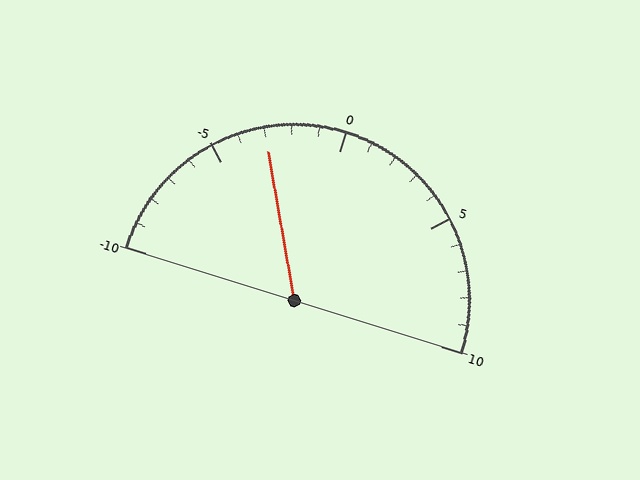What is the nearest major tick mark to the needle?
The nearest major tick mark is -5.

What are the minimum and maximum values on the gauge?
The gauge ranges from -10 to 10.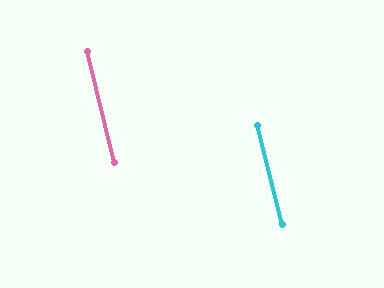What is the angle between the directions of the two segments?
Approximately 1 degree.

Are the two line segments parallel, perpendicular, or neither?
Parallel — their directions differ by only 1.2°.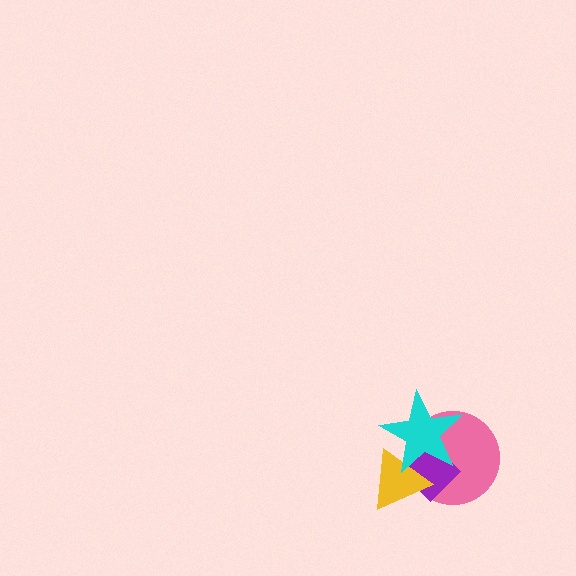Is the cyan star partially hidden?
No, no other shape covers it.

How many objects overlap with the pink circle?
3 objects overlap with the pink circle.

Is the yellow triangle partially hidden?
Yes, it is partially covered by another shape.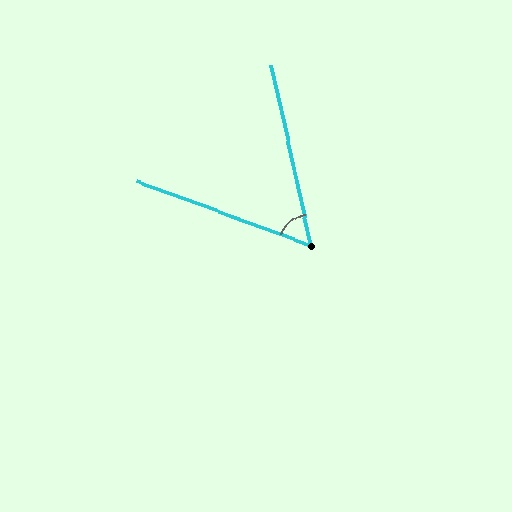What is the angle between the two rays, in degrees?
Approximately 57 degrees.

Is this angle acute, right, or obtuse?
It is acute.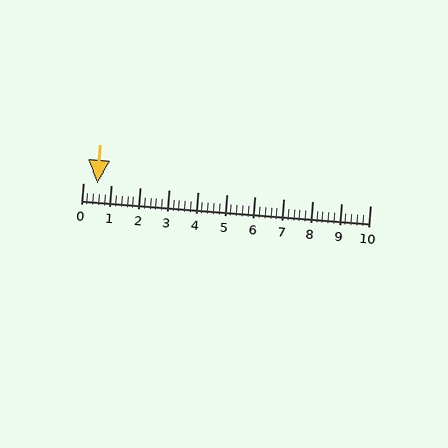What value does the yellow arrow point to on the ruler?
The yellow arrow points to approximately 0.5.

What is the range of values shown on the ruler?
The ruler shows values from 0 to 10.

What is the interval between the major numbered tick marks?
The major tick marks are spaced 1 units apart.